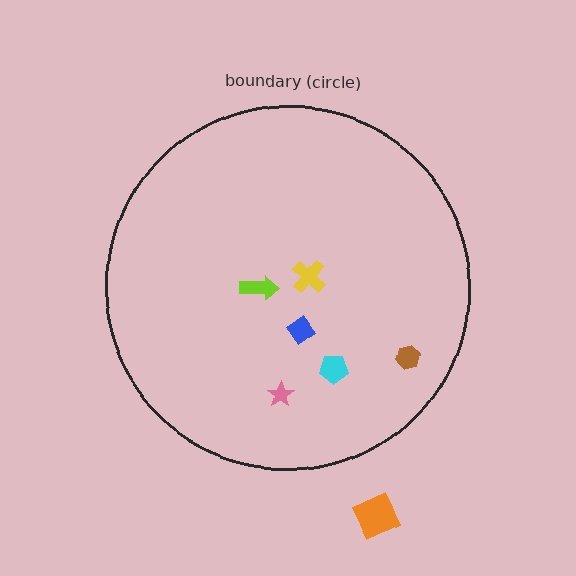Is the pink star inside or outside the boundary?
Inside.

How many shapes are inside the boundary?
6 inside, 1 outside.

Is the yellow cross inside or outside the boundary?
Inside.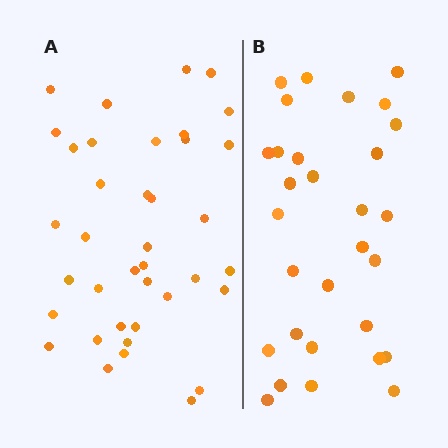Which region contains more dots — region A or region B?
Region A (the left region) has more dots.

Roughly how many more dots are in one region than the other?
Region A has roughly 8 or so more dots than region B.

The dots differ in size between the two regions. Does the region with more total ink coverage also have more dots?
No. Region B has more total ink coverage because its dots are larger, but region A actually contains more individual dots. Total area can be misleading — the number of items is what matters here.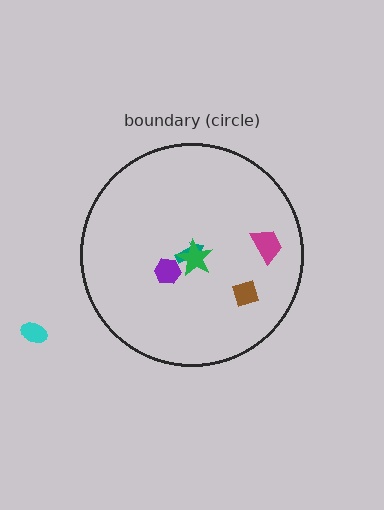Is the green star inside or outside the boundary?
Inside.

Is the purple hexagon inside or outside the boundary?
Inside.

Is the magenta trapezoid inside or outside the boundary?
Inside.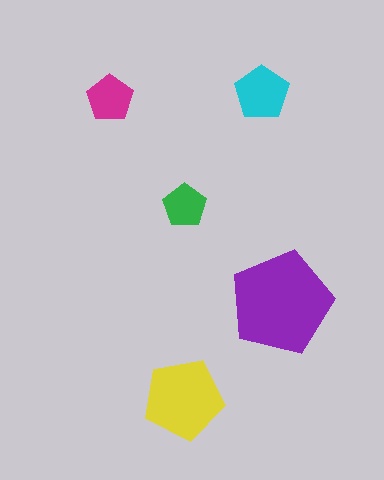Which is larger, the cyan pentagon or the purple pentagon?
The purple one.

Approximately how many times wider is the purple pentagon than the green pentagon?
About 2.5 times wider.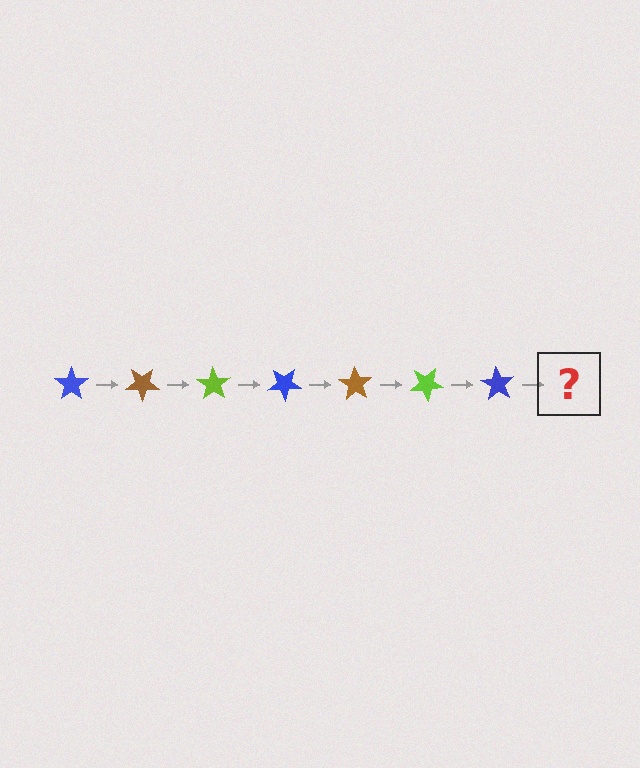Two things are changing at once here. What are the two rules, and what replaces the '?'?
The two rules are that it rotates 35 degrees each step and the color cycles through blue, brown, and lime. The '?' should be a brown star, rotated 245 degrees from the start.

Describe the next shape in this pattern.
It should be a brown star, rotated 245 degrees from the start.